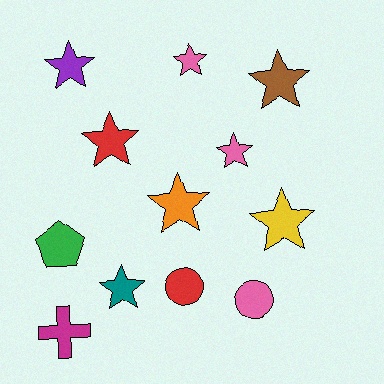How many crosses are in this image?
There is 1 cross.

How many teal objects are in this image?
There is 1 teal object.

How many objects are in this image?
There are 12 objects.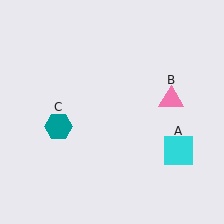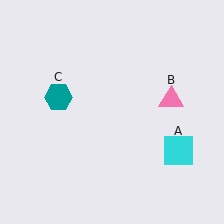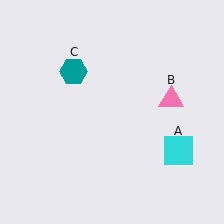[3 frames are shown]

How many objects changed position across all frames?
1 object changed position: teal hexagon (object C).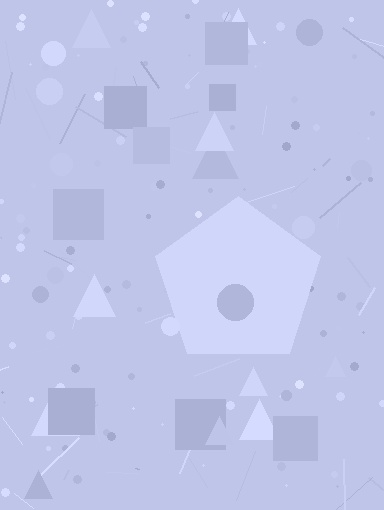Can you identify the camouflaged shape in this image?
The camouflaged shape is a pentagon.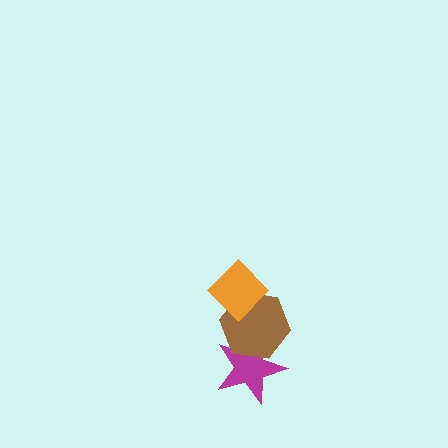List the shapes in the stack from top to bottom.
From top to bottom: the orange diamond, the brown hexagon, the magenta star.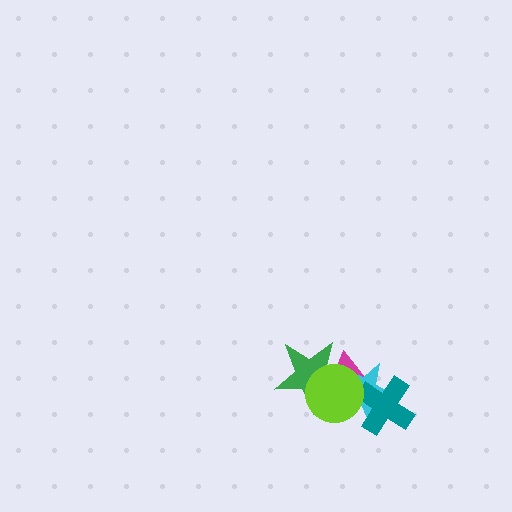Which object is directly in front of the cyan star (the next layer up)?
The teal cross is directly in front of the cyan star.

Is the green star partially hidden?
Yes, it is partially covered by another shape.